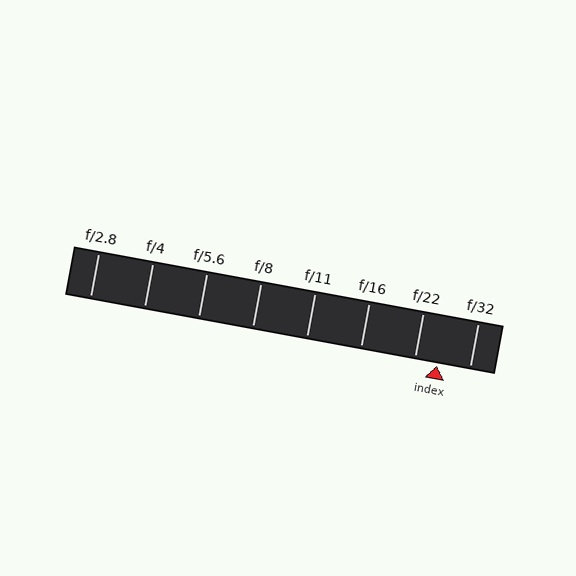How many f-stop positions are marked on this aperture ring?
There are 8 f-stop positions marked.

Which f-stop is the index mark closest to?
The index mark is closest to f/22.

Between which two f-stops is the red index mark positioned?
The index mark is between f/22 and f/32.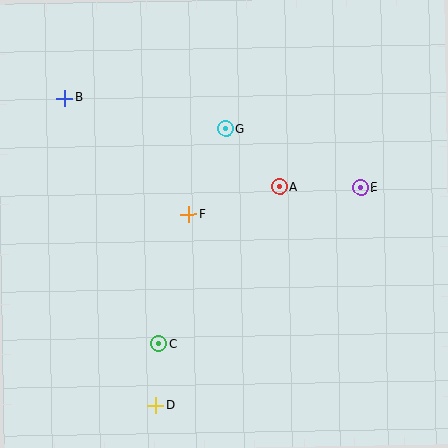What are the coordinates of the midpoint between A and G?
The midpoint between A and G is at (253, 158).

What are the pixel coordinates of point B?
Point B is at (65, 98).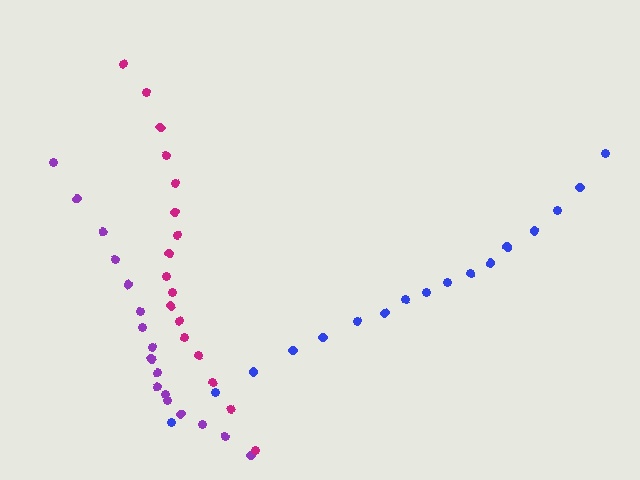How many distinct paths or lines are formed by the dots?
There are 3 distinct paths.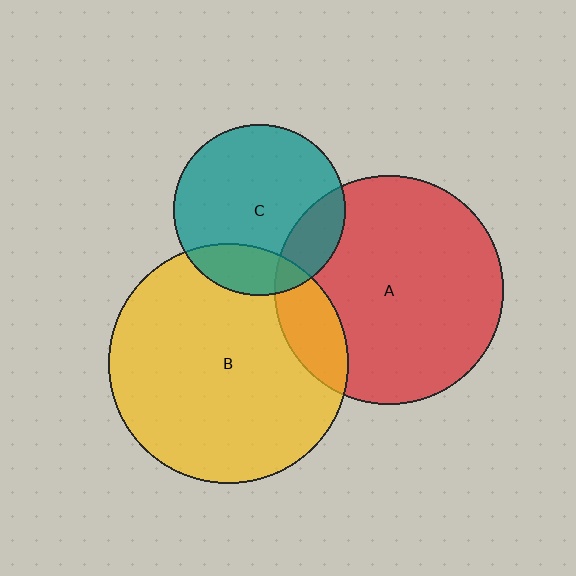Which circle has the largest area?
Circle B (yellow).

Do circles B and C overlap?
Yes.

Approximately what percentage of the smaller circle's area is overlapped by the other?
Approximately 20%.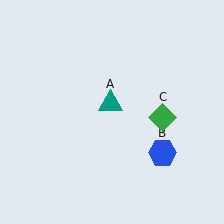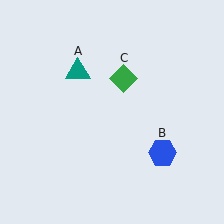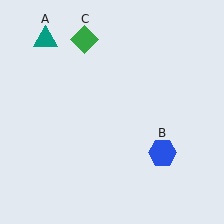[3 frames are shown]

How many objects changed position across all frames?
2 objects changed position: teal triangle (object A), green diamond (object C).